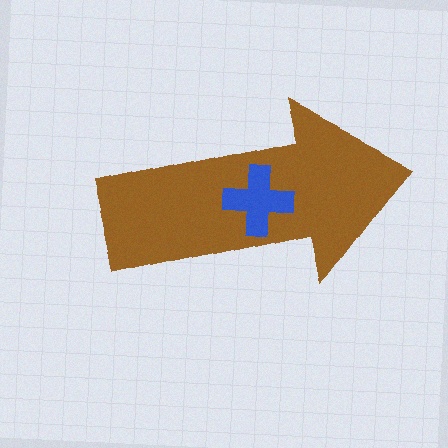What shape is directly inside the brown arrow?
The blue cross.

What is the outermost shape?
The brown arrow.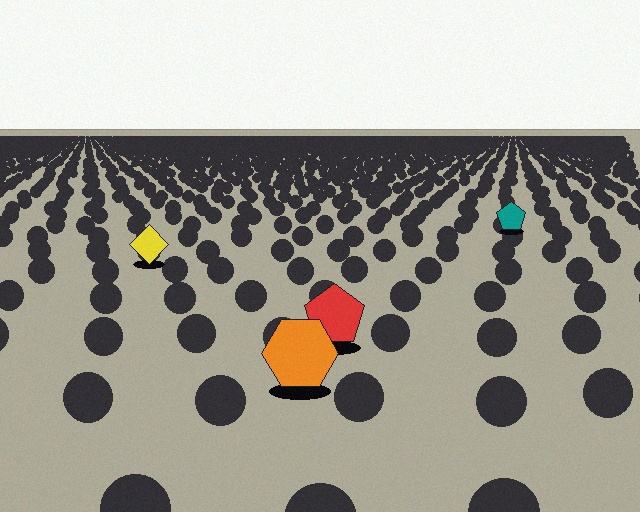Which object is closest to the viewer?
The orange hexagon is closest. The texture marks near it are larger and more spread out.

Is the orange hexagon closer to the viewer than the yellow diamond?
Yes. The orange hexagon is closer — you can tell from the texture gradient: the ground texture is coarser near it.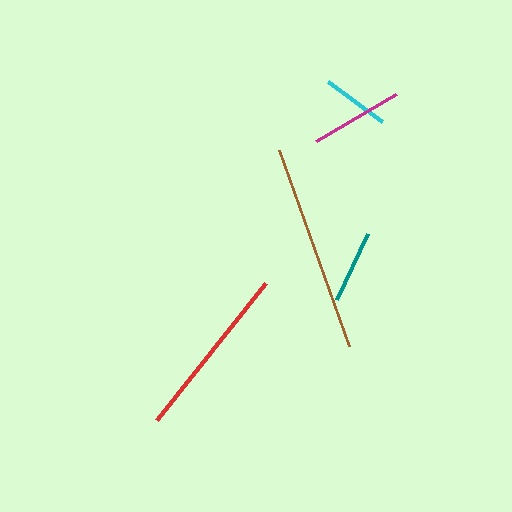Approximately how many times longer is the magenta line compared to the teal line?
The magenta line is approximately 1.3 times the length of the teal line.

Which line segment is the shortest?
The cyan line is the shortest at approximately 68 pixels.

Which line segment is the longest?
The brown line is the longest at approximately 209 pixels.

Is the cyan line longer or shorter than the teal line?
The teal line is longer than the cyan line.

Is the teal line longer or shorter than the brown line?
The brown line is longer than the teal line.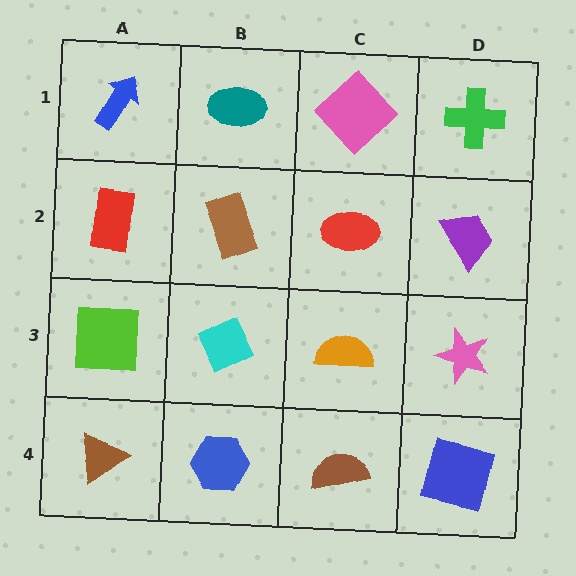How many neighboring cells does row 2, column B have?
4.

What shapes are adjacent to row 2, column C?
A pink diamond (row 1, column C), an orange semicircle (row 3, column C), a brown rectangle (row 2, column B), a purple trapezoid (row 2, column D).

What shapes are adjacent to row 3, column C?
A red ellipse (row 2, column C), a brown semicircle (row 4, column C), a cyan diamond (row 3, column B), a pink star (row 3, column D).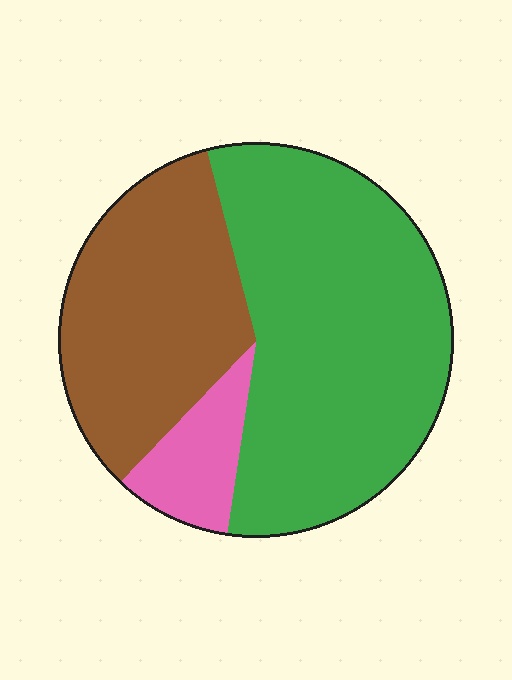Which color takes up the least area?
Pink, at roughly 10%.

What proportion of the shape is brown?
Brown takes up about one third (1/3) of the shape.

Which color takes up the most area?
Green, at roughly 55%.